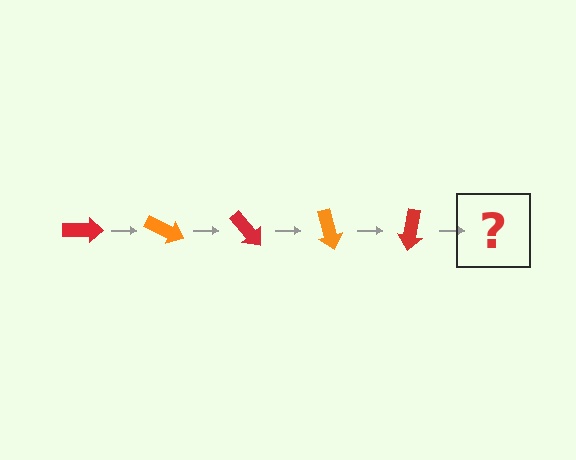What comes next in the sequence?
The next element should be an orange arrow, rotated 125 degrees from the start.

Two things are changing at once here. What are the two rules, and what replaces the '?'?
The two rules are that it rotates 25 degrees each step and the color cycles through red and orange. The '?' should be an orange arrow, rotated 125 degrees from the start.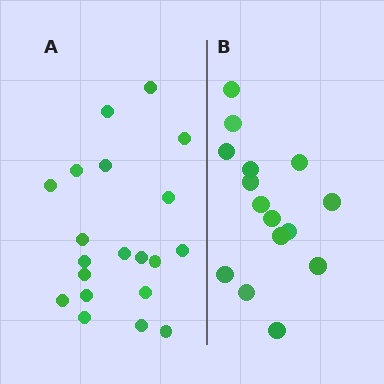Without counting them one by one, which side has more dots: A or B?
Region A (the left region) has more dots.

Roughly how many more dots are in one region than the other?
Region A has about 5 more dots than region B.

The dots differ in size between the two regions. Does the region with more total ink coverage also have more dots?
No. Region B has more total ink coverage because its dots are larger, but region A actually contains more individual dots. Total area can be misleading — the number of items is what matters here.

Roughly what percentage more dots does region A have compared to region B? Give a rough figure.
About 35% more.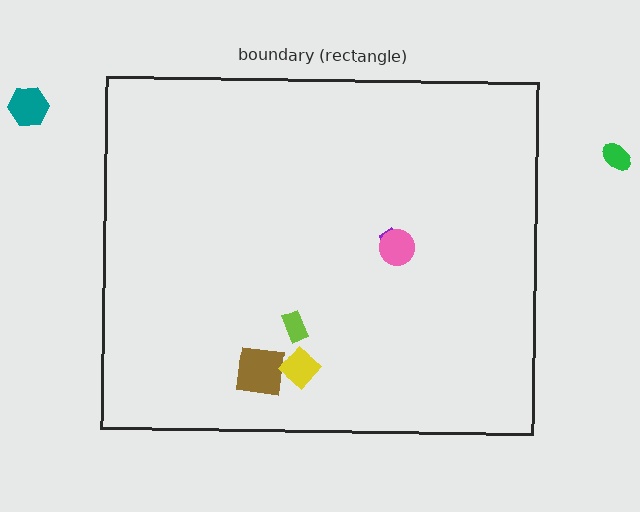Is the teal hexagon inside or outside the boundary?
Outside.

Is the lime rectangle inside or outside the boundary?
Inside.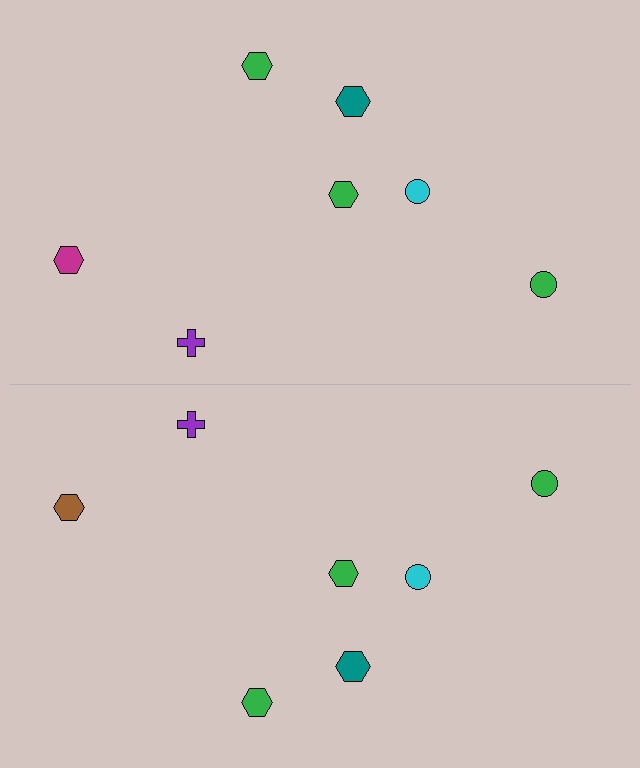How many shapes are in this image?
There are 14 shapes in this image.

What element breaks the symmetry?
The brown hexagon on the bottom side breaks the symmetry — its mirror counterpart is magenta.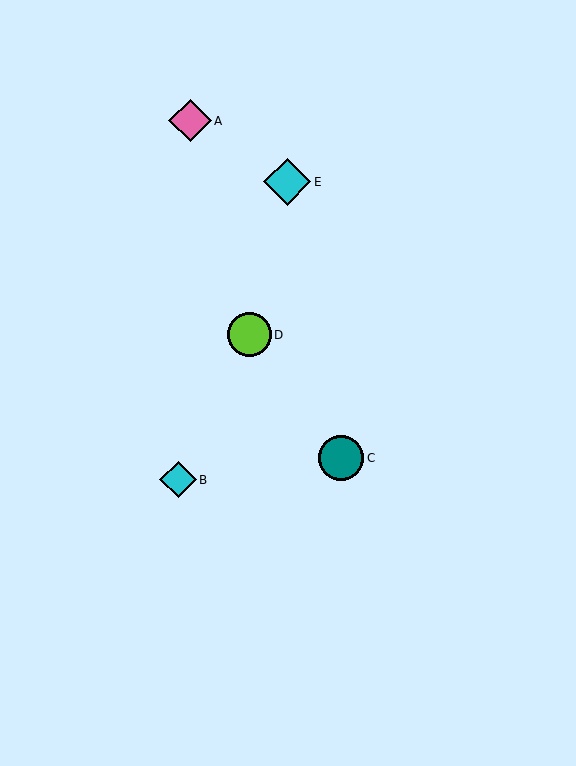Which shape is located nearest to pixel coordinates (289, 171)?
The cyan diamond (labeled E) at (287, 182) is nearest to that location.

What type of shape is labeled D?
Shape D is a lime circle.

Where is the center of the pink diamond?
The center of the pink diamond is at (190, 121).